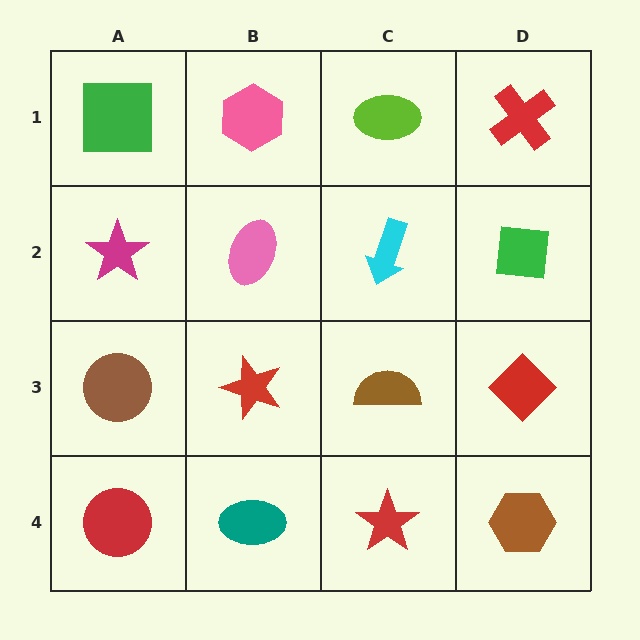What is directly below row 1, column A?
A magenta star.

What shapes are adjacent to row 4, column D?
A red diamond (row 3, column D), a red star (row 4, column C).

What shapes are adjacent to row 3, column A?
A magenta star (row 2, column A), a red circle (row 4, column A), a red star (row 3, column B).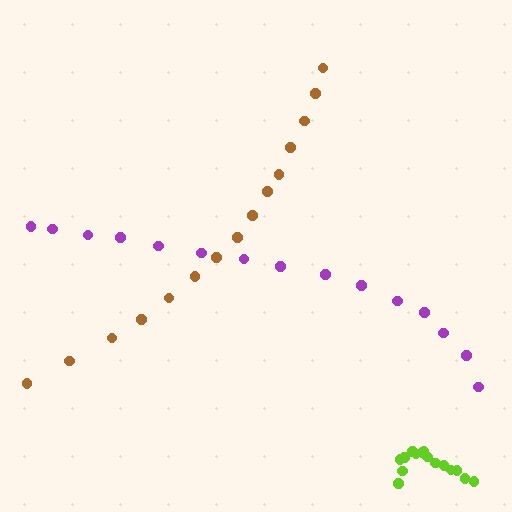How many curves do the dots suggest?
There are 3 distinct paths.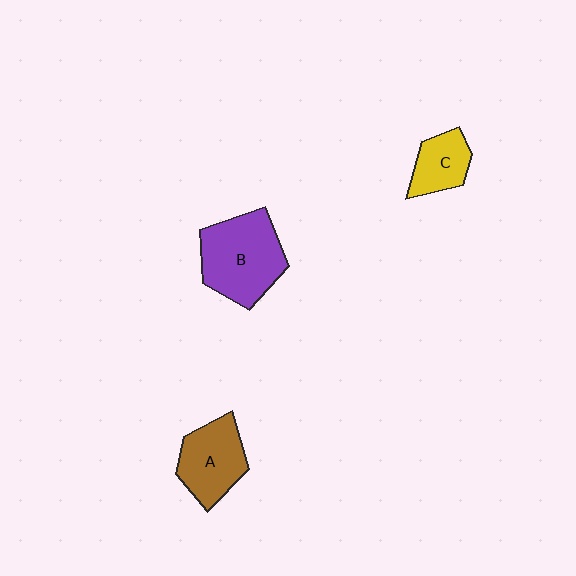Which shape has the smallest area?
Shape C (yellow).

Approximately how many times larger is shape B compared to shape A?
Approximately 1.4 times.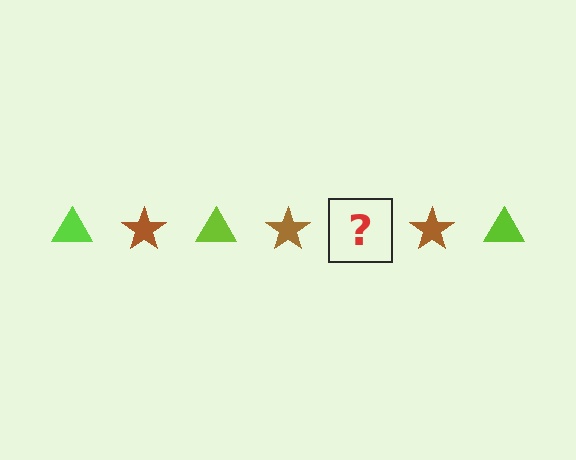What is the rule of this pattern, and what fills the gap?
The rule is that the pattern alternates between lime triangle and brown star. The gap should be filled with a lime triangle.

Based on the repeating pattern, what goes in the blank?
The blank should be a lime triangle.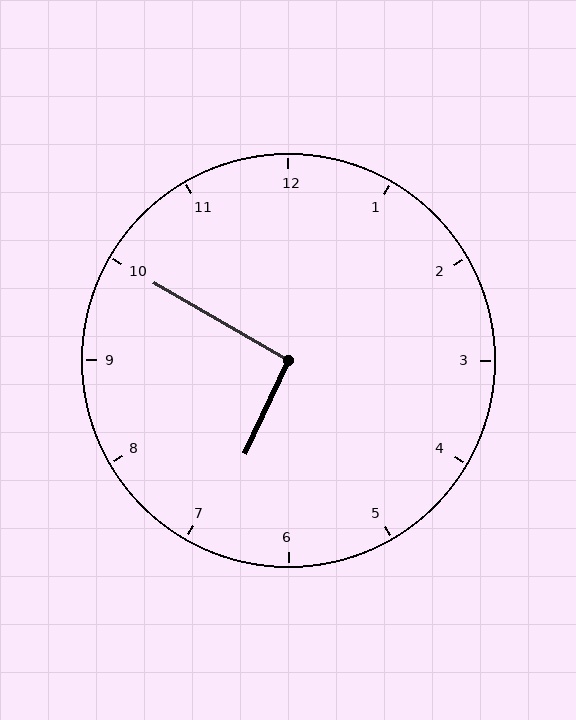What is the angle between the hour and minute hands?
Approximately 95 degrees.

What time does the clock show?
6:50.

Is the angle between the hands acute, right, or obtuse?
It is right.